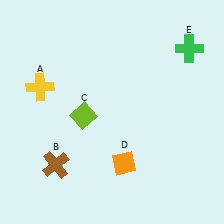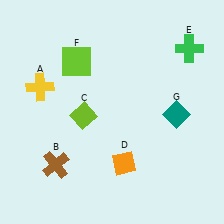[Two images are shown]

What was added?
A lime square (F), a teal diamond (G) were added in Image 2.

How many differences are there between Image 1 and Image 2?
There are 2 differences between the two images.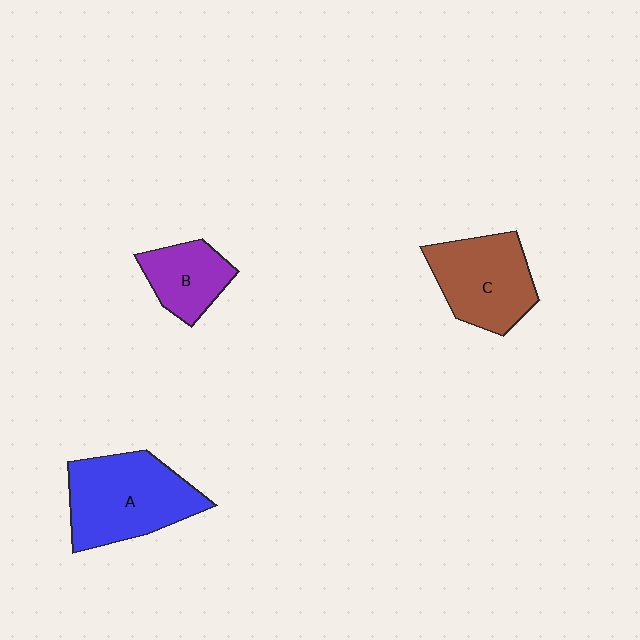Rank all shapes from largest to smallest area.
From largest to smallest: A (blue), C (brown), B (purple).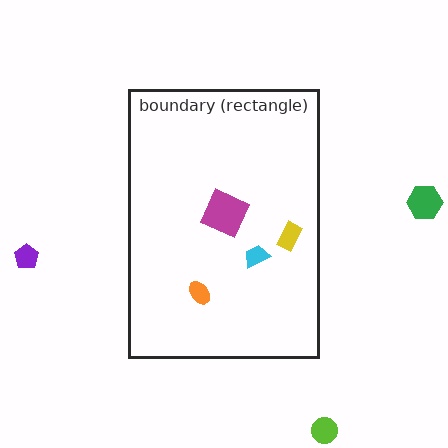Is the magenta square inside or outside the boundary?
Inside.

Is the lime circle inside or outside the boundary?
Outside.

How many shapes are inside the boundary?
4 inside, 3 outside.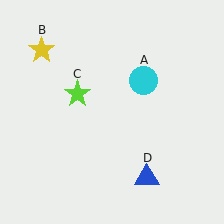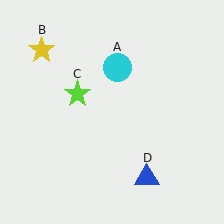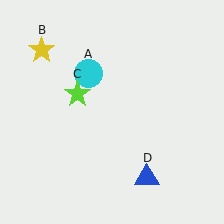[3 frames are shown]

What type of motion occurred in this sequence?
The cyan circle (object A) rotated counterclockwise around the center of the scene.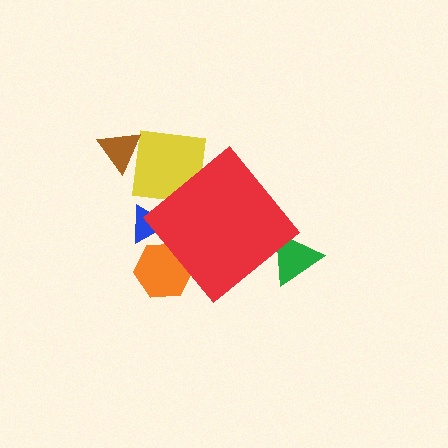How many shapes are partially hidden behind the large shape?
4 shapes are partially hidden.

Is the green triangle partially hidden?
Yes, the green triangle is partially hidden behind the red diamond.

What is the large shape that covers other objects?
A red diamond.